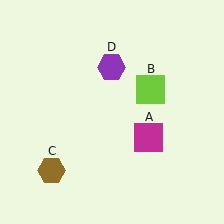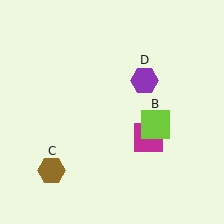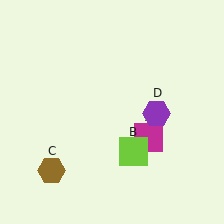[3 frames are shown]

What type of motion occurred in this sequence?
The lime square (object B), purple hexagon (object D) rotated clockwise around the center of the scene.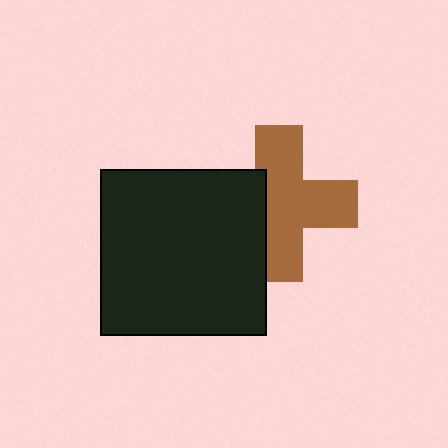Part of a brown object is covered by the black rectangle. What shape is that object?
It is a cross.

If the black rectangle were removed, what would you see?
You would see the complete brown cross.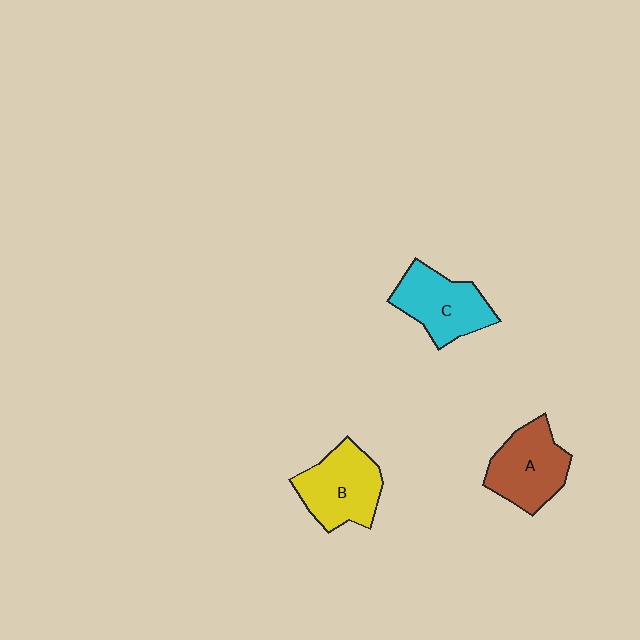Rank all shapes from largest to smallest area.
From largest to smallest: B (yellow), A (brown), C (cyan).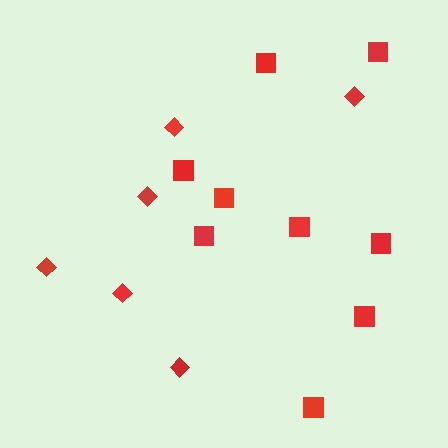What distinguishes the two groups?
There are 2 groups: one group of squares (9) and one group of diamonds (6).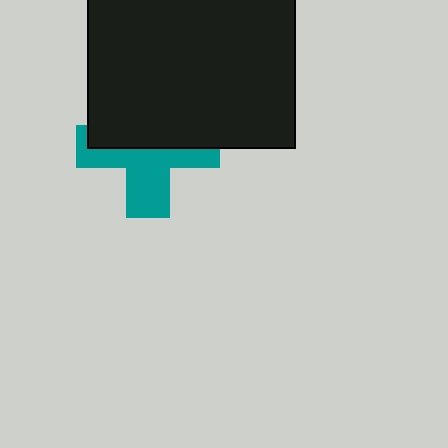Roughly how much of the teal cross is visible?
About half of it is visible (roughly 49%).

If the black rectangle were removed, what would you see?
You would see the complete teal cross.